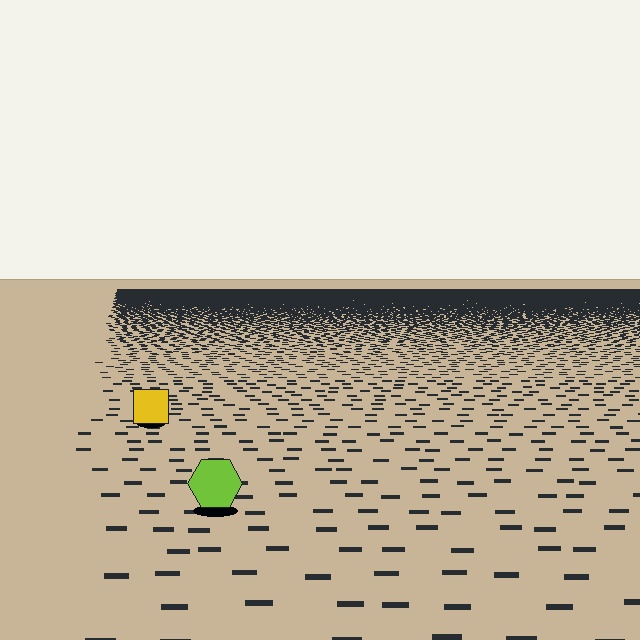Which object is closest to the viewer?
The lime hexagon is closest. The texture marks near it are larger and more spread out.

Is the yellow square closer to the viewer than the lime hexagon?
No. The lime hexagon is closer — you can tell from the texture gradient: the ground texture is coarser near it.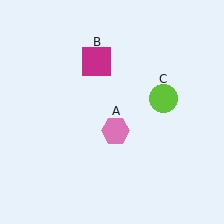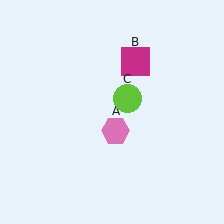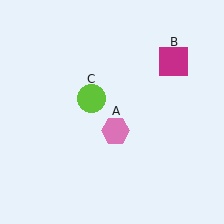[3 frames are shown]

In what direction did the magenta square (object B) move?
The magenta square (object B) moved right.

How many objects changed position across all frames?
2 objects changed position: magenta square (object B), lime circle (object C).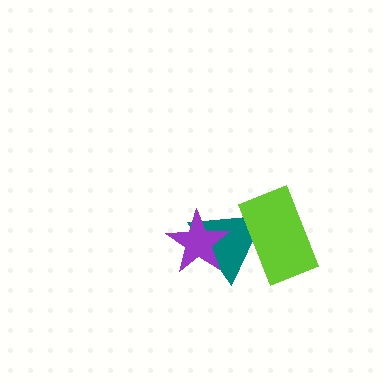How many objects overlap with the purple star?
1 object overlaps with the purple star.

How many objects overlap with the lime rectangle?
1 object overlaps with the lime rectangle.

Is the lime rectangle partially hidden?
No, no other shape covers it.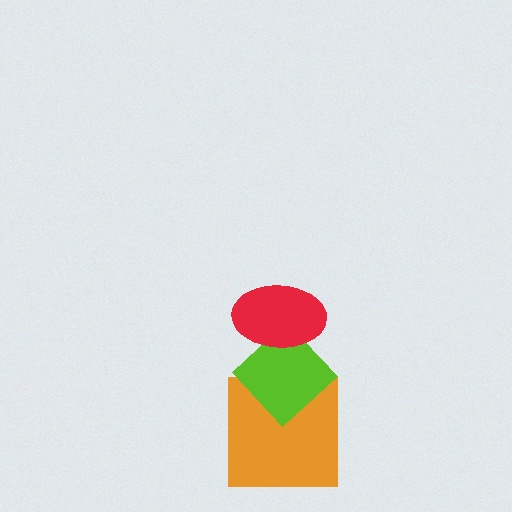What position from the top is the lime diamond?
The lime diamond is 2nd from the top.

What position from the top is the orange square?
The orange square is 3rd from the top.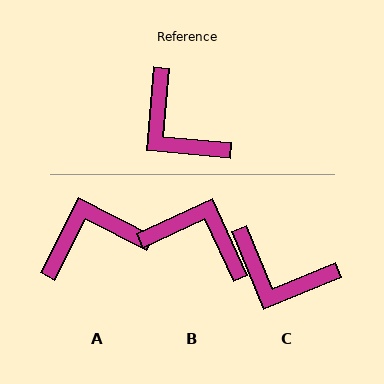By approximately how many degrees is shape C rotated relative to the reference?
Approximately 28 degrees counter-clockwise.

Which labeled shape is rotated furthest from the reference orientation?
B, about 150 degrees away.